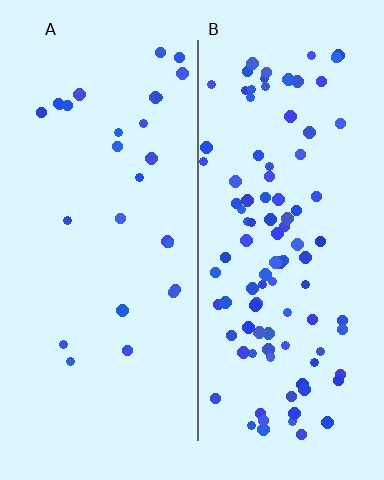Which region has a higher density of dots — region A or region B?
B (the right).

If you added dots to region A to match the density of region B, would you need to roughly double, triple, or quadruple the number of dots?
Approximately quadruple.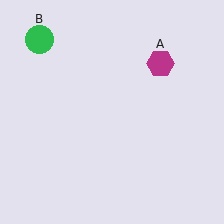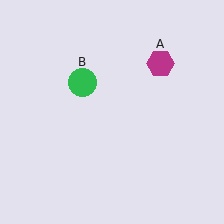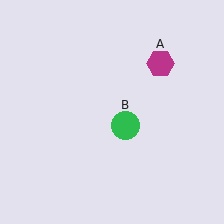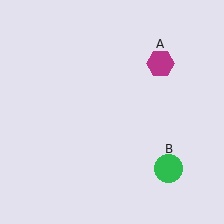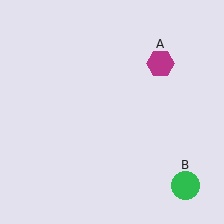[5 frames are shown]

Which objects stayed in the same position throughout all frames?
Magenta hexagon (object A) remained stationary.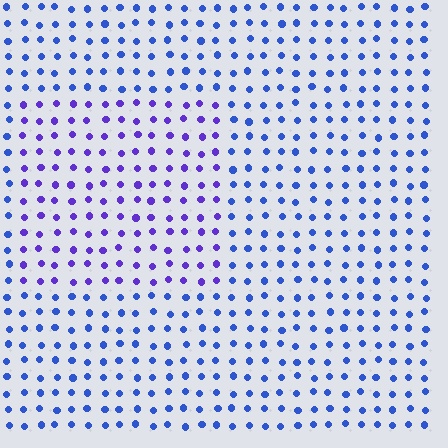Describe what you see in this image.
The image is filled with small blue elements in a uniform arrangement. A rectangle-shaped region is visible where the elements are tinted to a slightly different hue, forming a subtle color boundary.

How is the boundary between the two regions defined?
The boundary is defined purely by a slight shift in hue (about 33 degrees). Spacing, size, and orientation are identical on both sides.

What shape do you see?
I see a rectangle.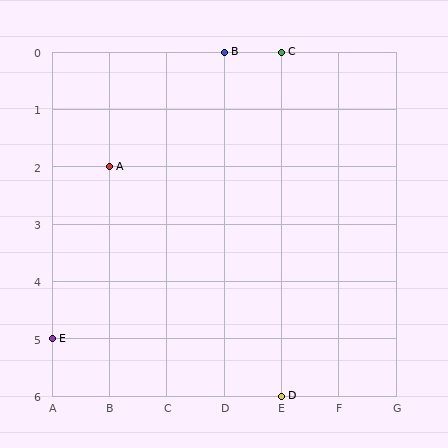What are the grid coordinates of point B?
Point B is at grid coordinates (D, 0).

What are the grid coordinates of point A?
Point A is at grid coordinates (B, 2).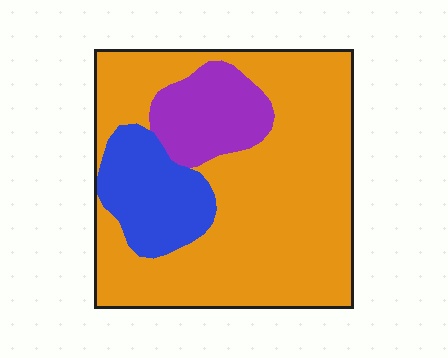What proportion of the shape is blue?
Blue covers roughly 15% of the shape.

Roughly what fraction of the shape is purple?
Purple covers roughly 15% of the shape.